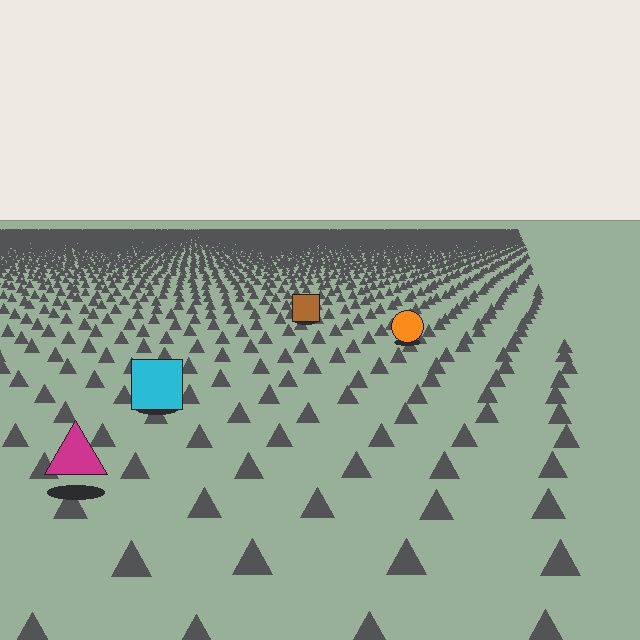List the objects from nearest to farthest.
From nearest to farthest: the magenta triangle, the cyan square, the orange circle, the brown square.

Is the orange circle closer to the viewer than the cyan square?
No. The cyan square is closer — you can tell from the texture gradient: the ground texture is coarser near it.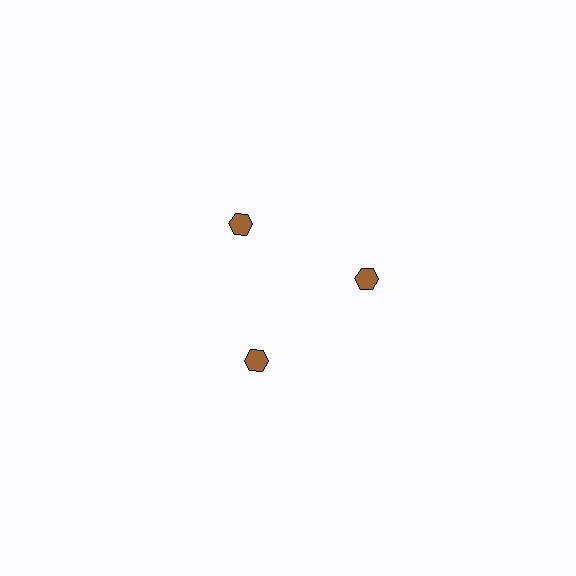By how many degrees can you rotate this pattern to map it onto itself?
The pattern maps onto itself every 120 degrees of rotation.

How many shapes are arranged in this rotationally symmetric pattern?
There are 3 shapes, arranged in 3 groups of 1.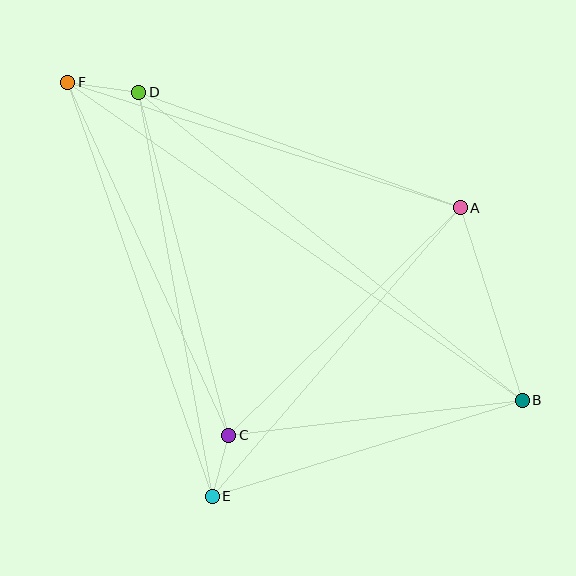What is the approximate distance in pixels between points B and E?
The distance between B and E is approximately 324 pixels.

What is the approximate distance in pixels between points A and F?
The distance between A and F is approximately 412 pixels.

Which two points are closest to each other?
Points C and E are closest to each other.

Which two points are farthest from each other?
Points B and F are farthest from each other.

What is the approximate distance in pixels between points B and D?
The distance between B and D is approximately 492 pixels.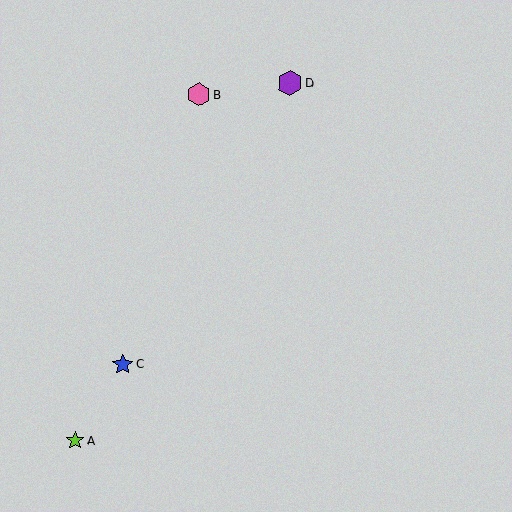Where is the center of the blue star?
The center of the blue star is at (123, 364).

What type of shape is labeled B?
Shape B is a pink hexagon.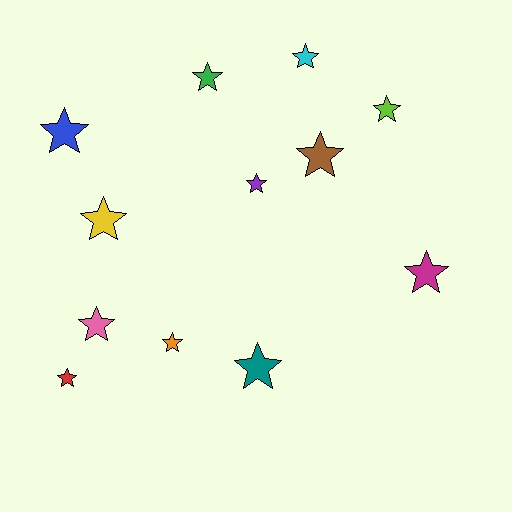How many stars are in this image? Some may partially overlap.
There are 12 stars.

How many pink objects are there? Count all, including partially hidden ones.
There is 1 pink object.